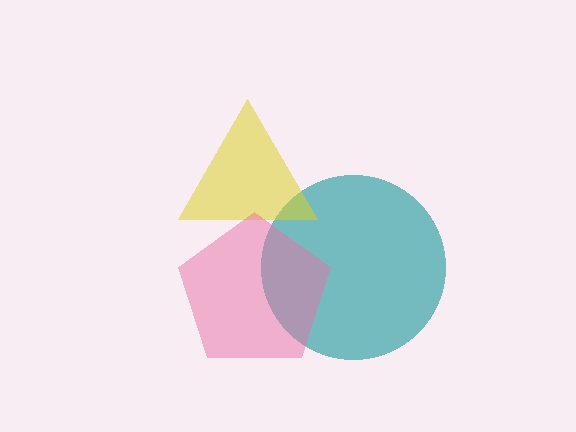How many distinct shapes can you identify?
There are 3 distinct shapes: a teal circle, a yellow triangle, a pink pentagon.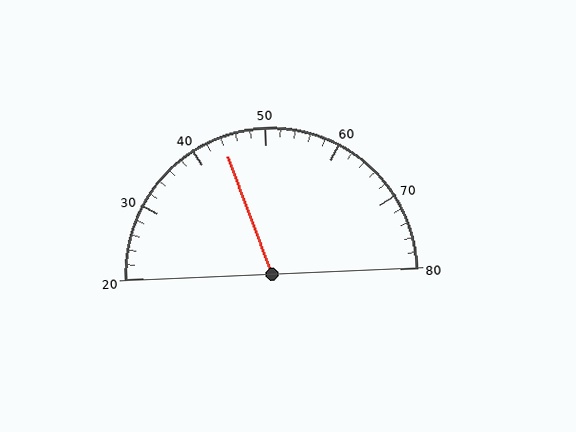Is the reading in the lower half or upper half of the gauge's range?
The reading is in the lower half of the range (20 to 80).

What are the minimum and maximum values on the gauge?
The gauge ranges from 20 to 80.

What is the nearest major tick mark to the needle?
The nearest major tick mark is 40.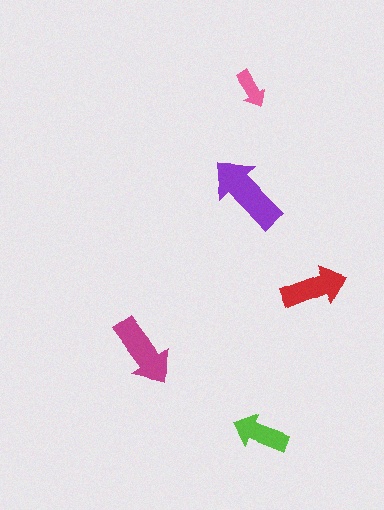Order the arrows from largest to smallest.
the purple one, the magenta one, the red one, the lime one, the pink one.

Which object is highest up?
The pink arrow is topmost.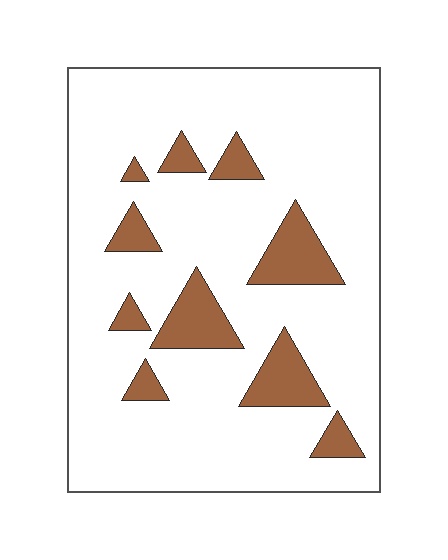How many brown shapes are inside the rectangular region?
10.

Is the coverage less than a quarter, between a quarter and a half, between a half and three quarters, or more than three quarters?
Less than a quarter.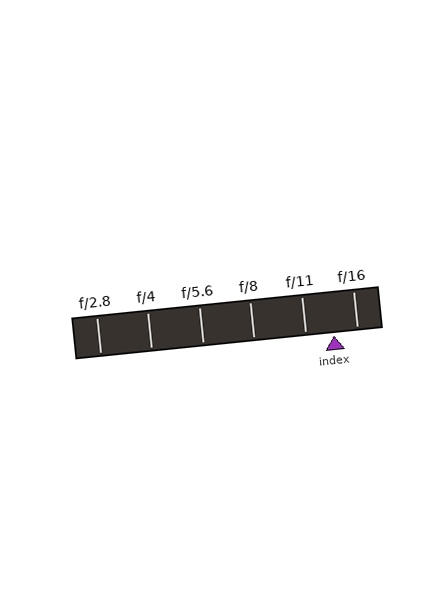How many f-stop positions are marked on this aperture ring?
There are 6 f-stop positions marked.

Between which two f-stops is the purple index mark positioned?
The index mark is between f/11 and f/16.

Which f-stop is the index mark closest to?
The index mark is closest to f/16.